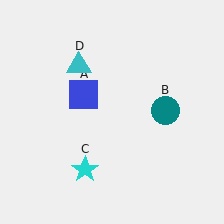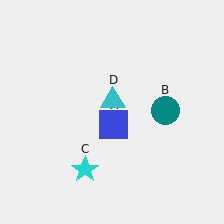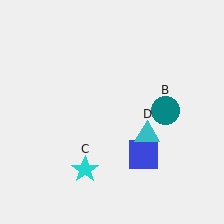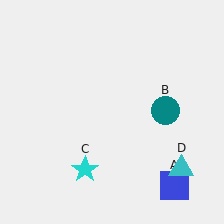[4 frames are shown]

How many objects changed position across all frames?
2 objects changed position: blue square (object A), cyan triangle (object D).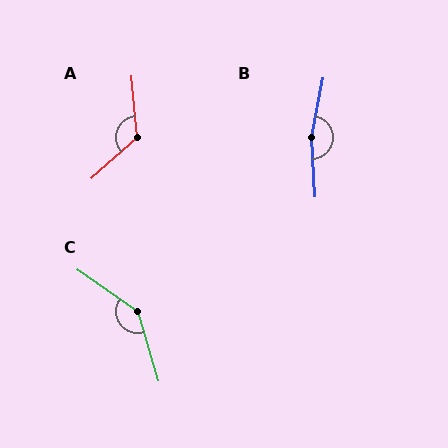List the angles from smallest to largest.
A (126°), C (141°), B (167°).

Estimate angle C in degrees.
Approximately 141 degrees.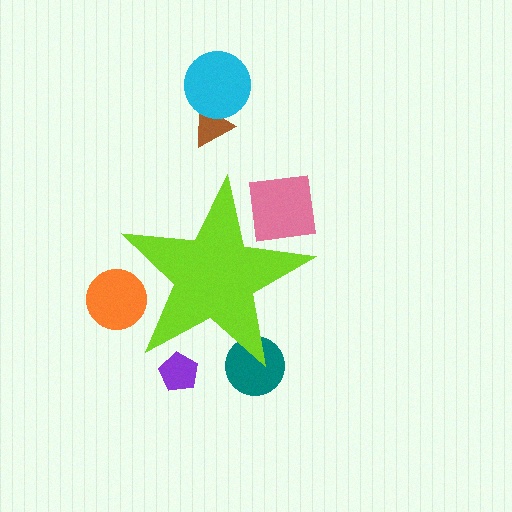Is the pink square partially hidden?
Yes, the pink square is partially hidden behind the lime star.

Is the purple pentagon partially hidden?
Yes, the purple pentagon is partially hidden behind the lime star.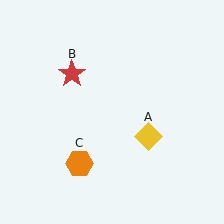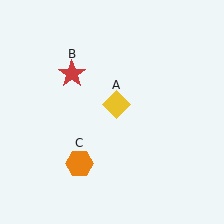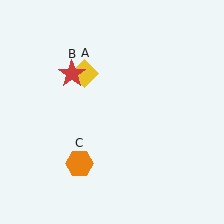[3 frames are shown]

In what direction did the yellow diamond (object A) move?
The yellow diamond (object A) moved up and to the left.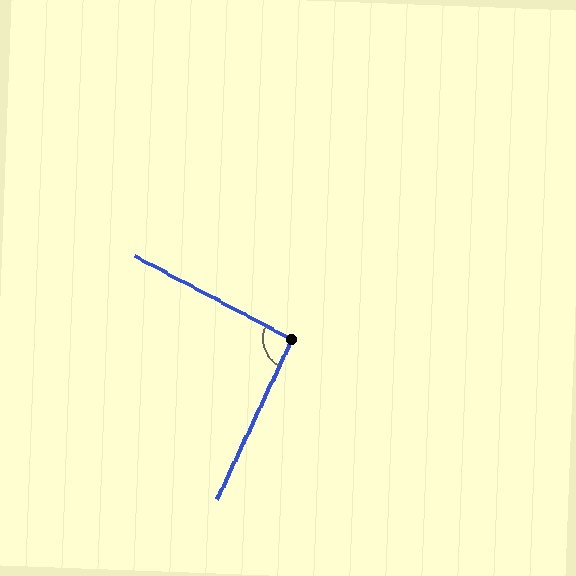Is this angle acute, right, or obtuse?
It is approximately a right angle.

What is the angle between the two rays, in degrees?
Approximately 93 degrees.